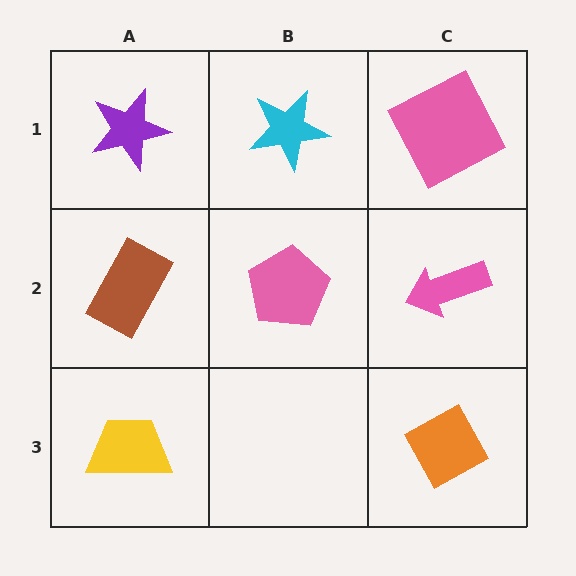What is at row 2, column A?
A brown rectangle.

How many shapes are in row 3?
2 shapes.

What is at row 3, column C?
An orange diamond.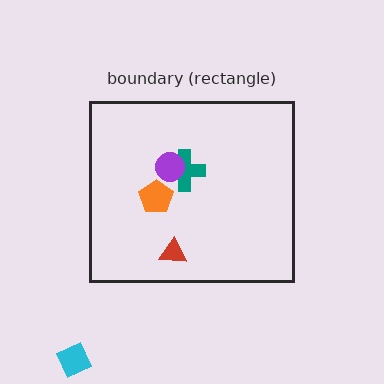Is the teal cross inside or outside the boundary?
Inside.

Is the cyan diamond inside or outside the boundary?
Outside.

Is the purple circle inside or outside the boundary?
Inside.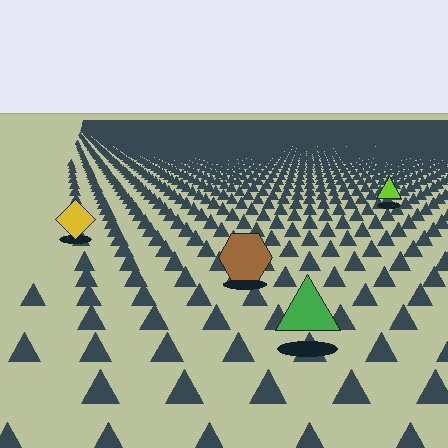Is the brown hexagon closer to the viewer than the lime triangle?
Yes. The brown hexagon is closer — you can tell from the texture gradient: the ground texture is coarser near it.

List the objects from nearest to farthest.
From nearest to farthest: the green triangle, the brown hexagon, the yellow diamond, the lime triangle.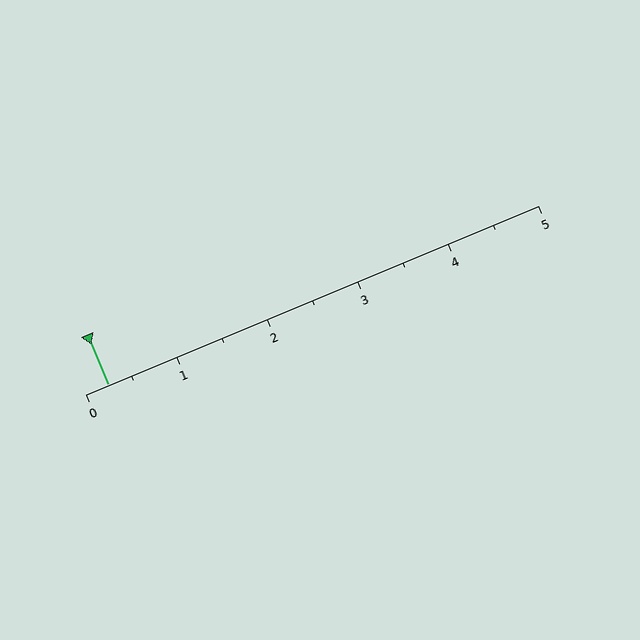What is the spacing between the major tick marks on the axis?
The major ticks are spaced 1 apart.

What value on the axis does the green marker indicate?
The marker indicates approximately 0.2.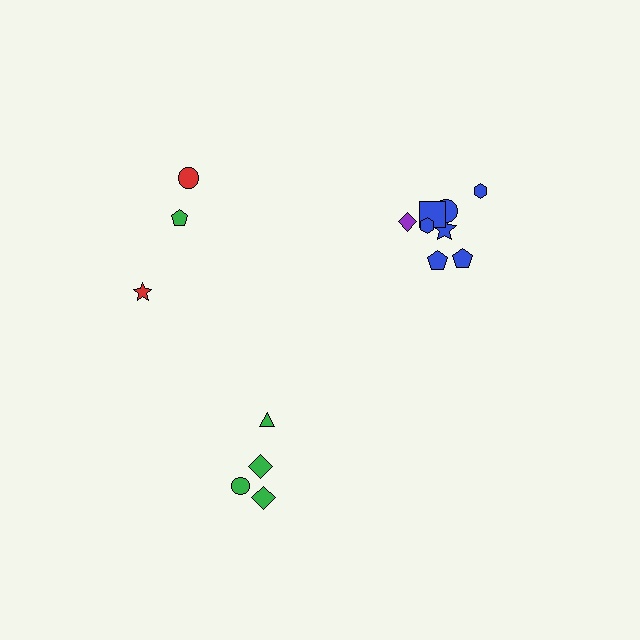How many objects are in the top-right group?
There are 8 objects.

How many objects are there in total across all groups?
There are 15 objects.